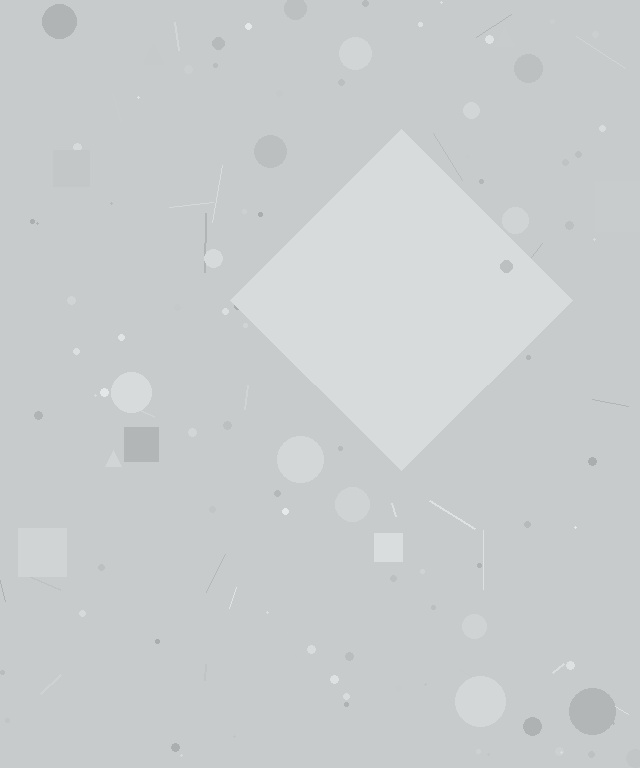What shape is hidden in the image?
A diamond is hidden in the image.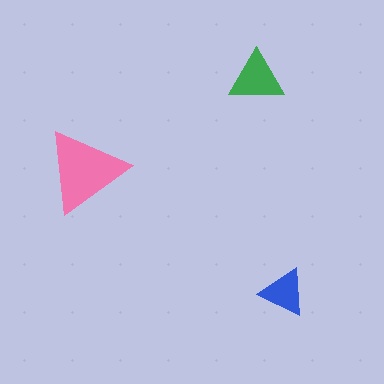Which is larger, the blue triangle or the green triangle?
The green one.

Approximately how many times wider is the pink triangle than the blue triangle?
About 2 times wider.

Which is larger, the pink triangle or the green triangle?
The pink one.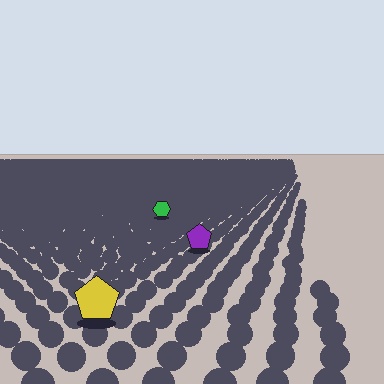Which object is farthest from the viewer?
The green hexagon is farthest from the viewer. It appears smaller and the ground texture around it is denser.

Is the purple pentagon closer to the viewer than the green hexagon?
Yes. The purple pentagon is closer — you can tell from the texture gradient: the ground texture is coarser near it.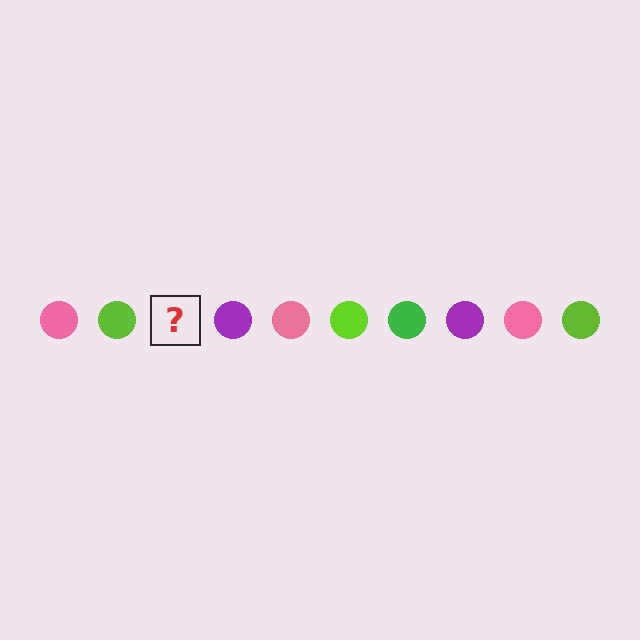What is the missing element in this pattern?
The missing element is a green circle.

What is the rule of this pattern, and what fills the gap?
The rule is that the pattern cycles through pink, lime, green, purple circles. The gap should be filled with a green circle.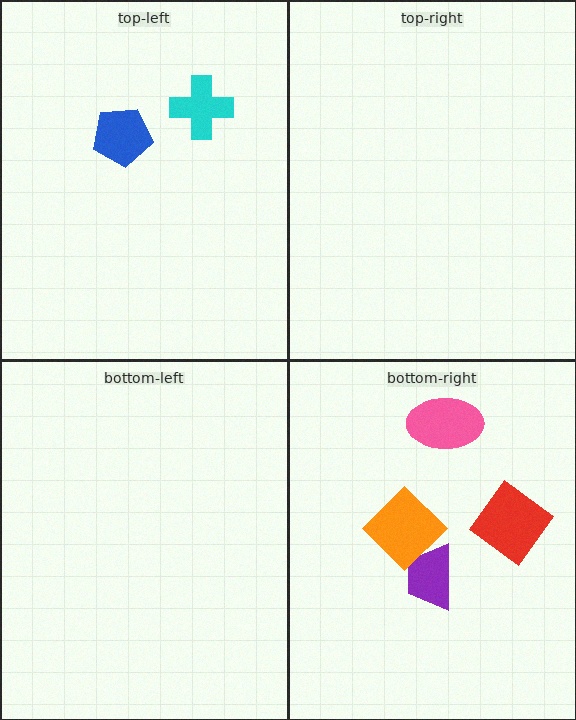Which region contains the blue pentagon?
The top-left region.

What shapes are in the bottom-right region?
The purple trapezoid, the pink ellipse, the red diamond, the orange diamond.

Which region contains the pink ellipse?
The bottom-right region.